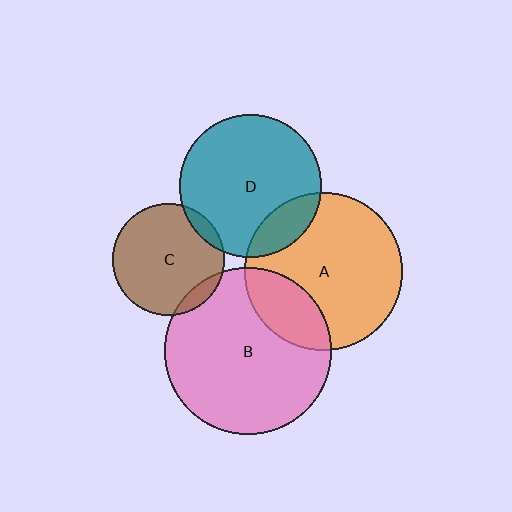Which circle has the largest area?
Circle B (pink).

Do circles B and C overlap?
Yes.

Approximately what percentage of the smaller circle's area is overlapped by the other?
Approximately 10%.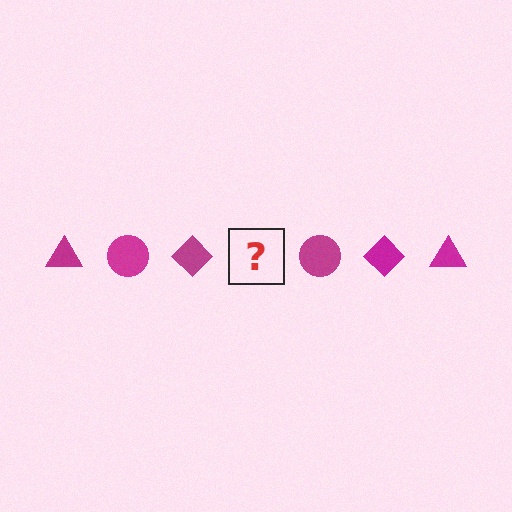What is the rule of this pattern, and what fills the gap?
The rule is that the pattern cycles through triangle, circle, diamond shapes in magenta. The gap should be filled with a magenta triangle.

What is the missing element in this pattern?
The missing element is a magenta triangle.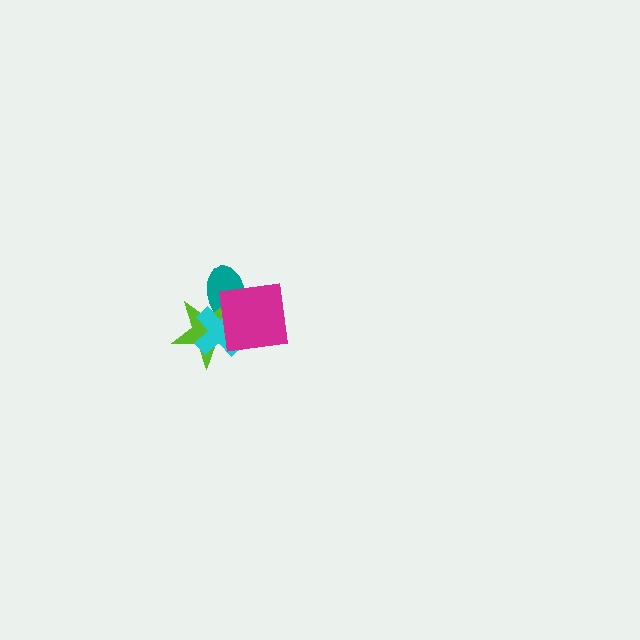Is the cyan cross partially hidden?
Yes, it is partially covered by another shape.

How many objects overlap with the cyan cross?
3 objects overlap with the cyan cross.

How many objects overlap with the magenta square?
3 objects overlap with the magenta square.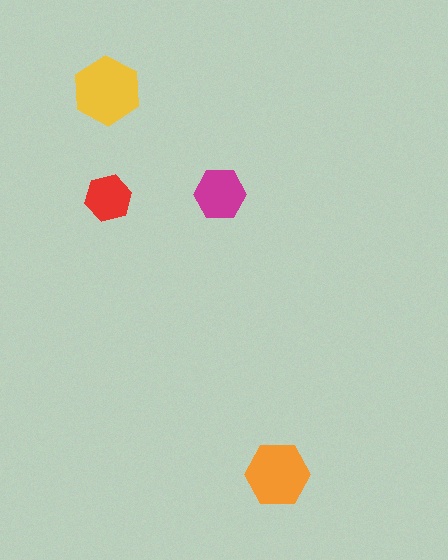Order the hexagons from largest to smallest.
the yellow one, the orange one, the magenta one, the red one.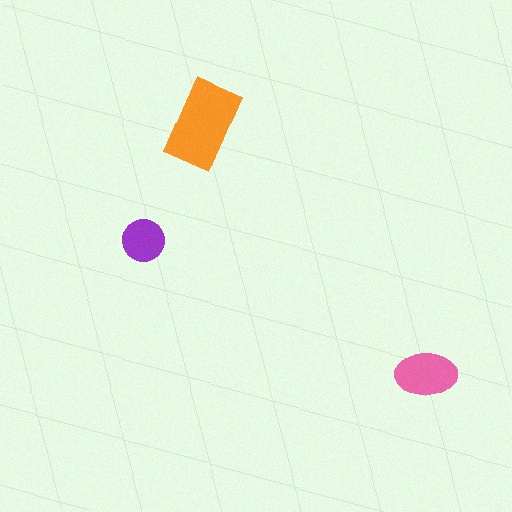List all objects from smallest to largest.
The purple circle, the pink ellipse, the orange rectangle.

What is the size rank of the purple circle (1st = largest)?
3rd.